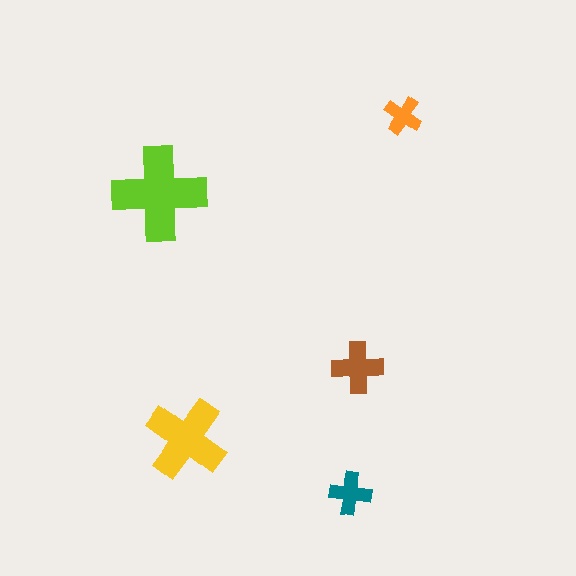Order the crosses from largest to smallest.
the lime one, the yellow one, the brown one, the teal one, the orange one.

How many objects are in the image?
There are 5 objects in the image.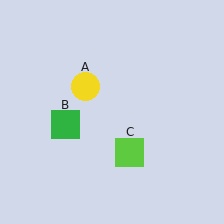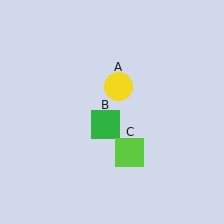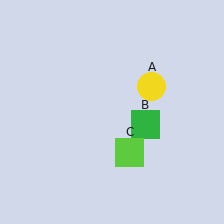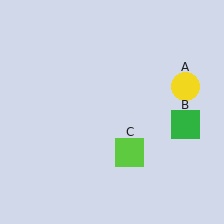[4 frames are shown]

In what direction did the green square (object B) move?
The green square (object B) moved right.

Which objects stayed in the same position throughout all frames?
Lime square (object C) remained stationary.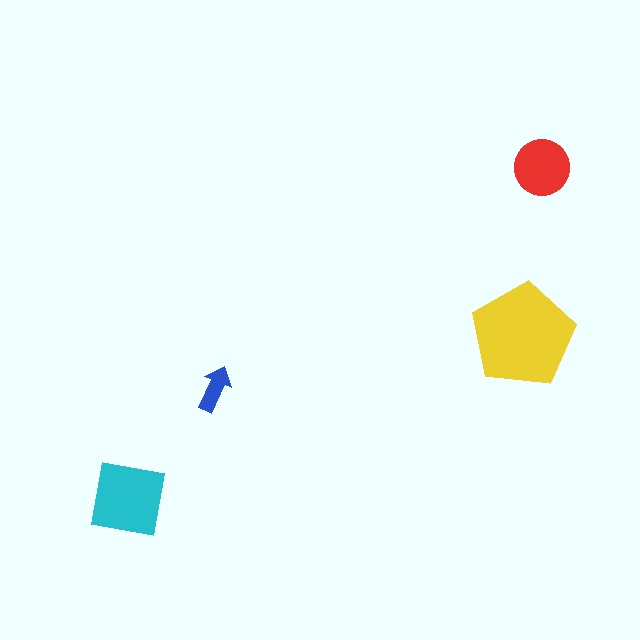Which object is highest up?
The red circle is topmost.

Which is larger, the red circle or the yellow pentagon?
The yellow pentagon.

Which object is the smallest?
The blue arrow.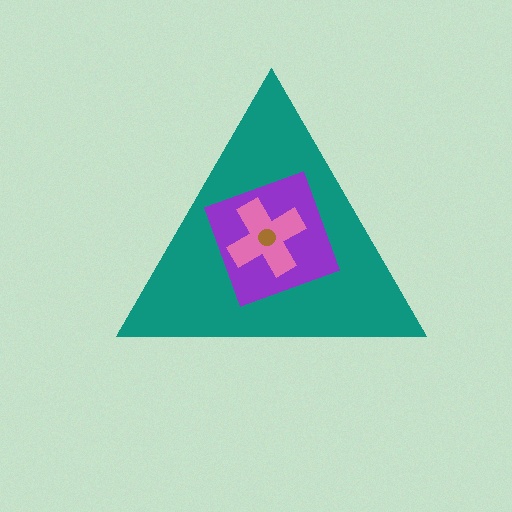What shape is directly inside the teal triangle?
The purple square.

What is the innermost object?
The brown circle.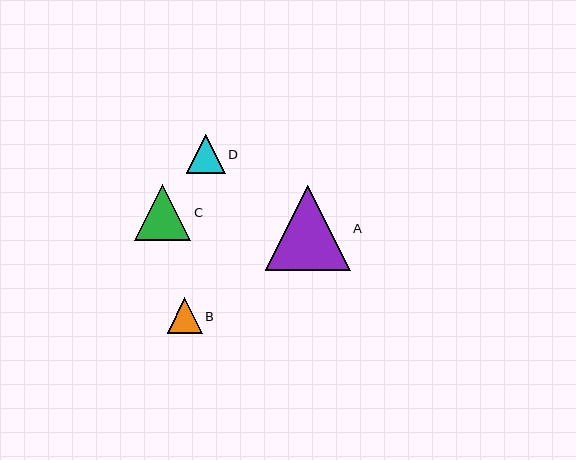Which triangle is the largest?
Triangle A is the largest with a size of approximately 85 pixels.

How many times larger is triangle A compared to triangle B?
Triangle A is approximately 2.4 times the size of triangle B.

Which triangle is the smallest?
Triangle B is the smallest with a size of approximately 35 pixels.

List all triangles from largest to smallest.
From largest to smallest: A, C, D, B.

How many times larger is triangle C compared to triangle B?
Triangle C is approximately 1.6 times the size of triangle B.